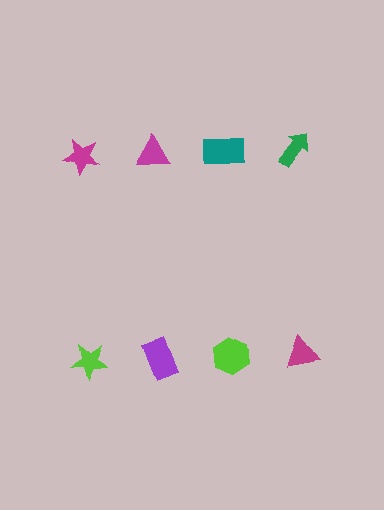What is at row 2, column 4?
A magenta triangle.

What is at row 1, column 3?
A teal rectangle.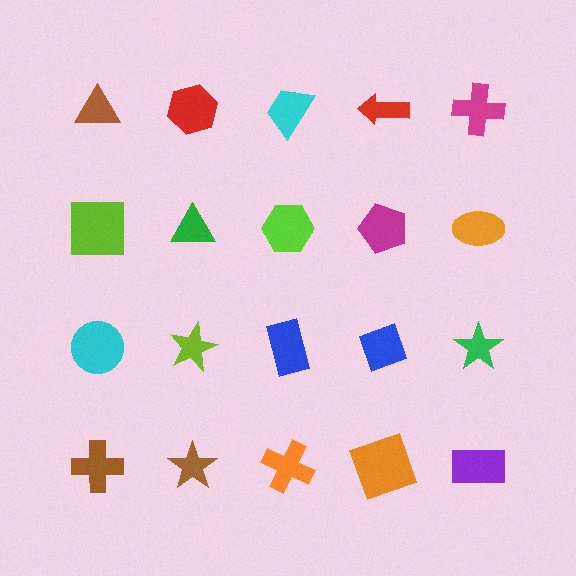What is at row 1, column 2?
A red hexagon.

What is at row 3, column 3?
A blue rectangle.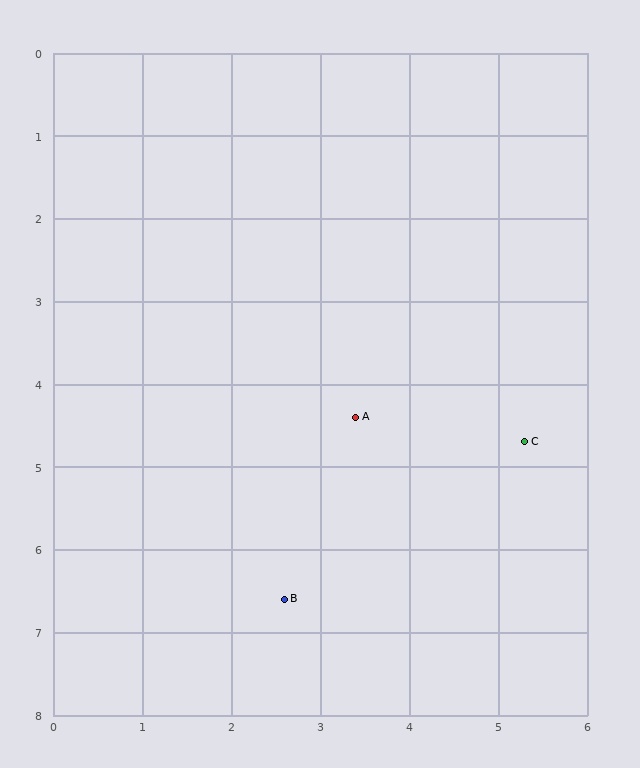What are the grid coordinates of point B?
Point B is at approximately (2.6, 6.6).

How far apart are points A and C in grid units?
Points A and C are about 1.9 grid units apart.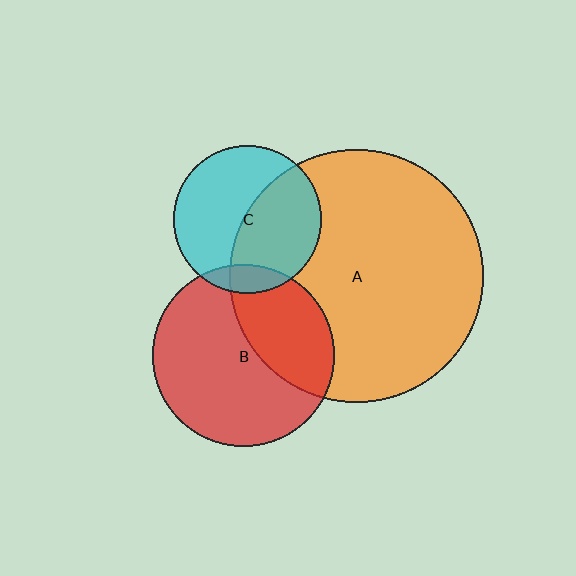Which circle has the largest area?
Circle A (orange).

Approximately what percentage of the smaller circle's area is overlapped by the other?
Approximately 45%.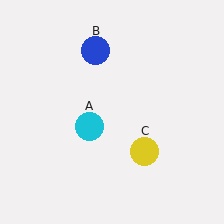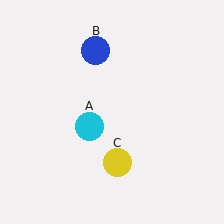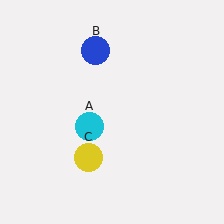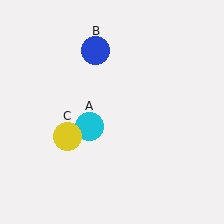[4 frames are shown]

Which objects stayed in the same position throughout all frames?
Cyan circle (object A) and blue circle (object B) remained stationary.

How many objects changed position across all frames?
1 object changed position: yellow circle (object C).